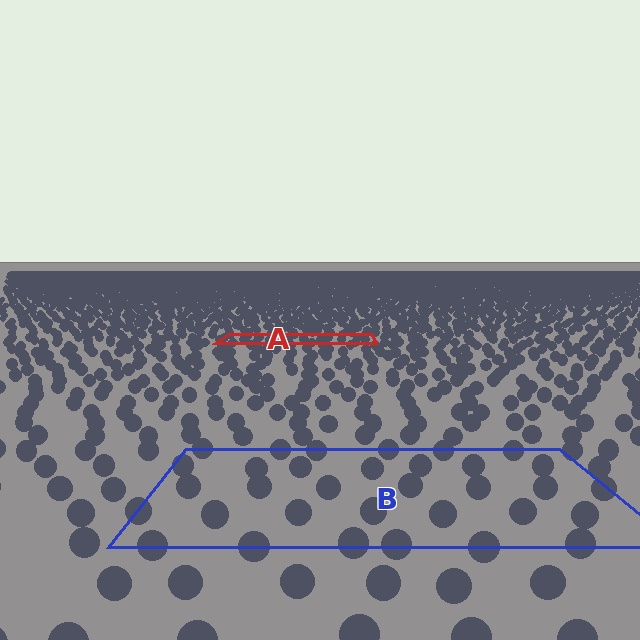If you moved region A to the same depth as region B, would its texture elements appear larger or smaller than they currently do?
They would appear larger. At a closer depth, the same texture elements are projected at a bigger on-screen size.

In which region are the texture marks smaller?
The texture marks are smaller in region A, because it is farther away.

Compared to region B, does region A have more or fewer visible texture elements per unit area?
Region A has more texture elements per unit area — they are packed more densely because it is farther away.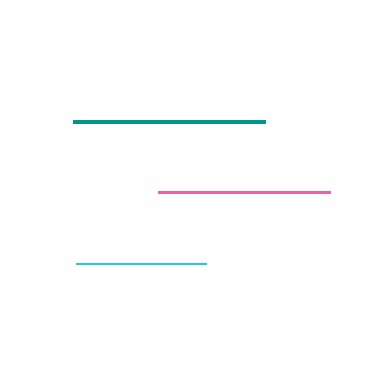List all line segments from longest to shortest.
From longest to shortest: teal, pink, cyan.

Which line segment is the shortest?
The cyan line is the shortest at approximately 130 pixels.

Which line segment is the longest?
The teal line is the longest at approximately 192 pixels.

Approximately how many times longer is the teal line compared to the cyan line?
The teal line is approximately 1.5 times the length of the cyan line.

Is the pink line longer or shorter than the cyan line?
The pink line is longer than the cyan line.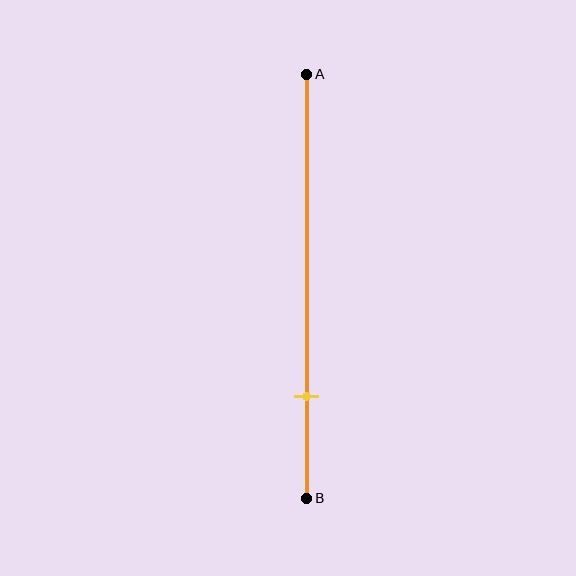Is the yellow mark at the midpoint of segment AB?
No, the mark is at about 75% from A, not at the 50% midpoint.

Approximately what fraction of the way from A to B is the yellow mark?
The yellow mark is approximately 75% of the way from A to B.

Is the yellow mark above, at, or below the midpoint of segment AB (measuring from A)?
The yellow mark is below the midpoint of segment AB.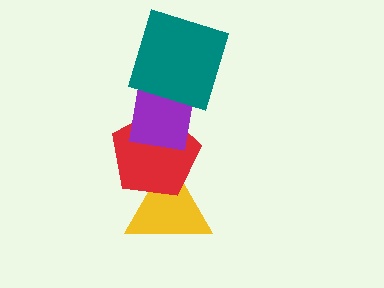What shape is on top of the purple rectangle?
The teal square is on top of the purple rectangle.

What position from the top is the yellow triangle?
The yellow triangle is 4th from the top.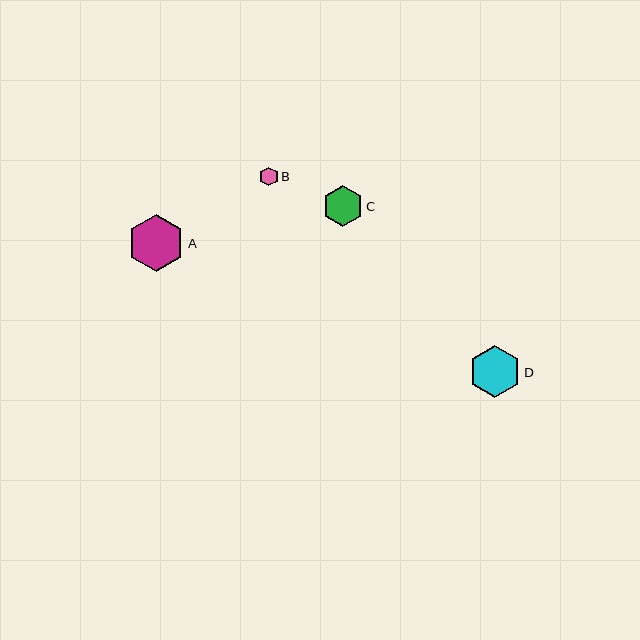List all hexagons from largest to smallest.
From largest to smallest: A, D, C, B.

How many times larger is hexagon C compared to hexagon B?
Hexagon C is approximately 2.2 times the size of hexagon B.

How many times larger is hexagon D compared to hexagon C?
Hexagon D is approximately 1.3 times the size of hexagon C.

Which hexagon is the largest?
Hexagon A is the largest with a size of approximately 57 pixels.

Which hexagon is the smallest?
Hexagon B is the smallest with a size of approximately 19 pixels.